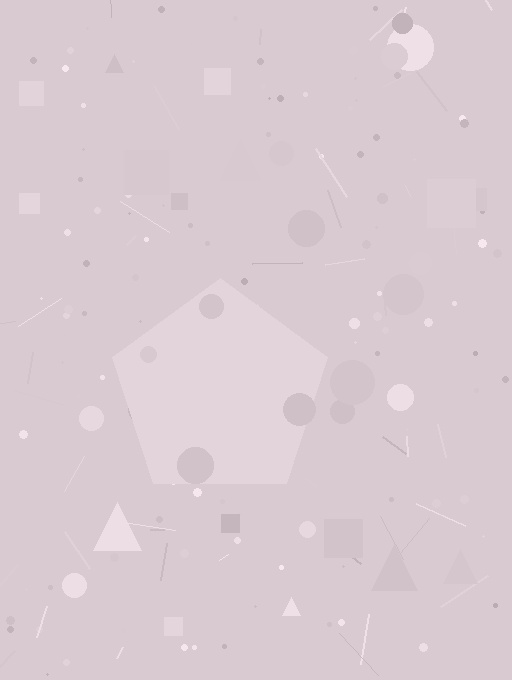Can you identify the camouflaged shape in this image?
The camouflaged shape is a pentagon.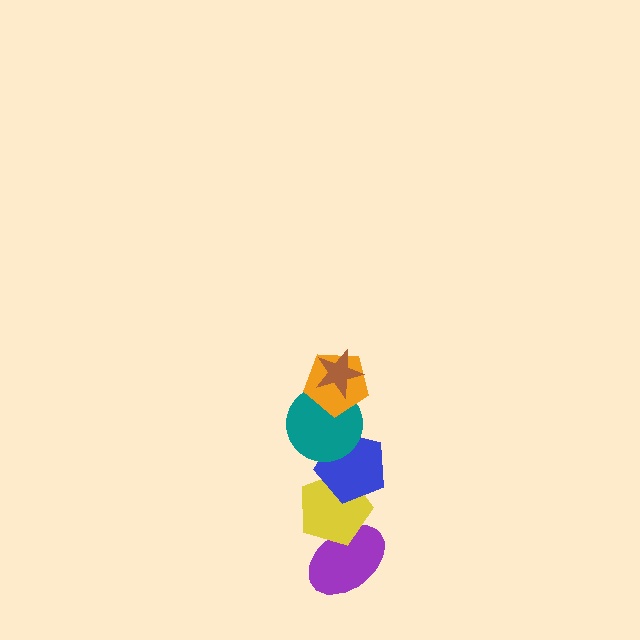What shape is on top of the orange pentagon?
The brown star is on top of the orange pentagon.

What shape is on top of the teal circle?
The orange pentagon is on top of the teal circle.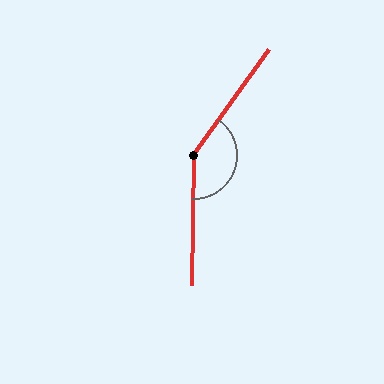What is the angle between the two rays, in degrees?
Approximately 145 degrees.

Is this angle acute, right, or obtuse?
It is obtuse.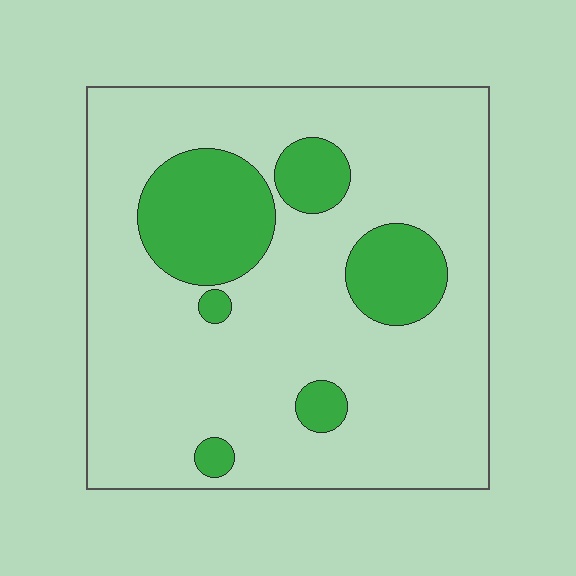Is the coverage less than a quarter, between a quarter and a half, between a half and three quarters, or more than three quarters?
Less than a quarter.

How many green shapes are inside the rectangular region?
6.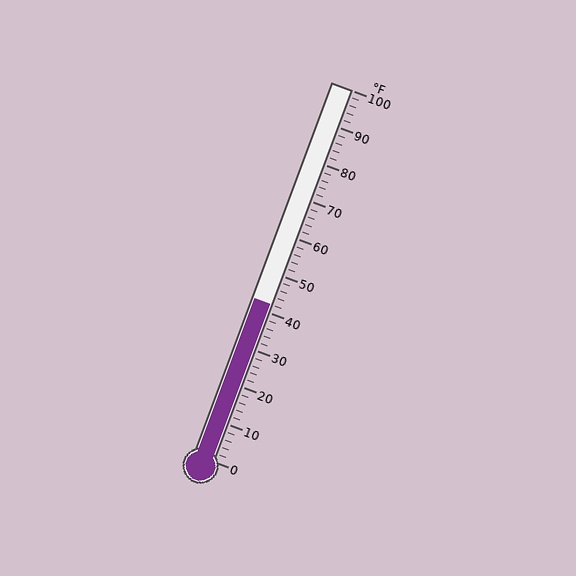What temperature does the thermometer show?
The thermometer shows approximately 42°F.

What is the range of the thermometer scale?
The thermometer scale ranges from 0°F to 100°F.